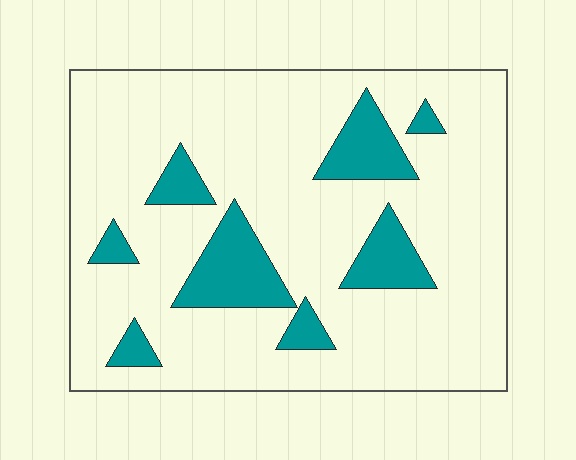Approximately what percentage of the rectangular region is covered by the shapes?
Approximately 15%.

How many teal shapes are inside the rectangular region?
8.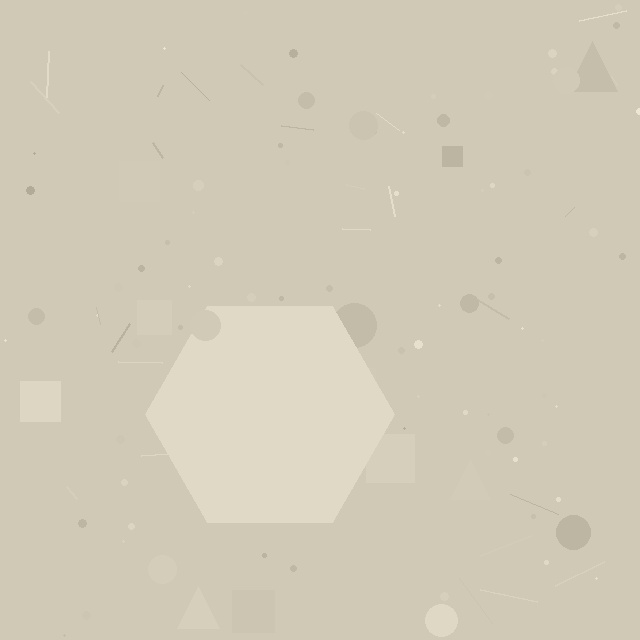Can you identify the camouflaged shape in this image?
The camouflaged shape is a hexagon.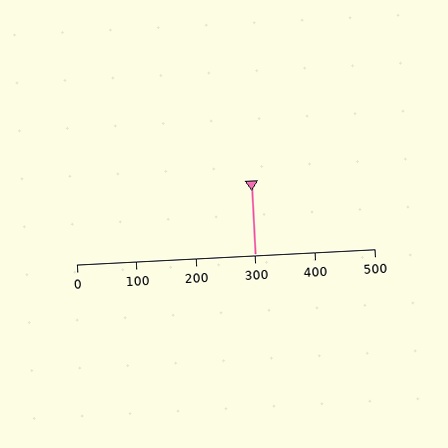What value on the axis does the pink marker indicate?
The marker indicates approximately 300.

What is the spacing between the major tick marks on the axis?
The major ticks are spaced 100 apart.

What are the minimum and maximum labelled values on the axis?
The axis runs from 0 to 500.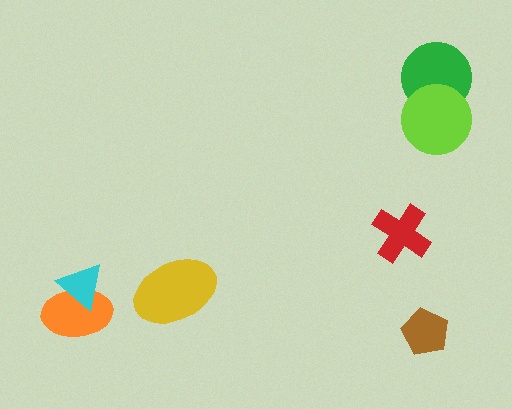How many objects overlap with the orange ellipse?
1 object overlaps with the orange ellipse.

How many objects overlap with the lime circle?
1 object overlaps with the lime circle.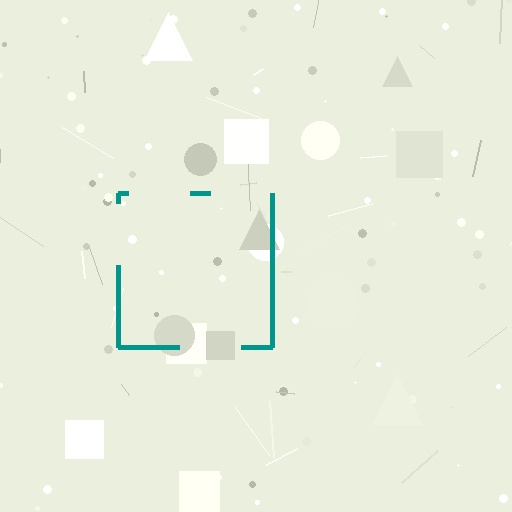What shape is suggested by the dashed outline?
The dashed outline suggests a square.